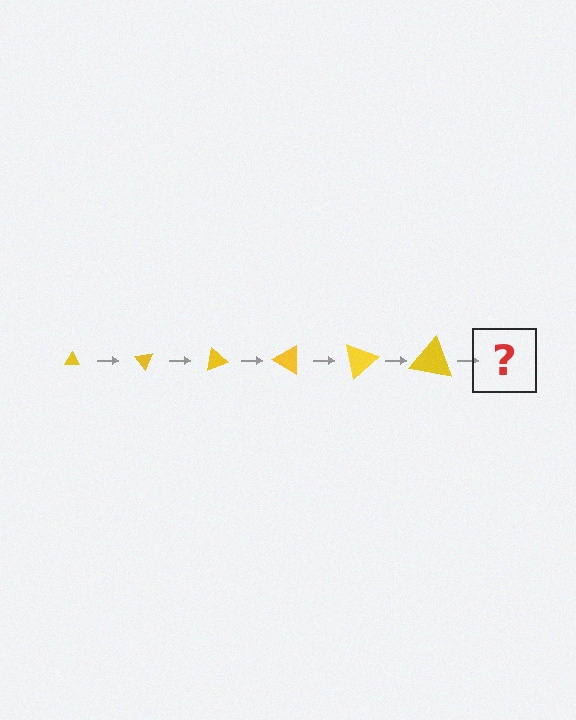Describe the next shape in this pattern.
It should be a triangle, larger than the previous one and rotated 300 degrees from the start.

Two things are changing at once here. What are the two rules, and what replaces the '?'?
The two rules are that the triangle grows larger each step and it rotates 50 degrees each step. The '?' should be a triangle, larger than the previous one and rotated 300 degrees from the start.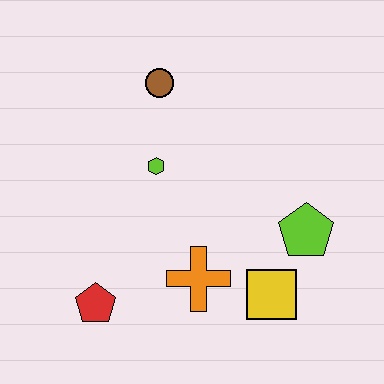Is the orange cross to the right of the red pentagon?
Yes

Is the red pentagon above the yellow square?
No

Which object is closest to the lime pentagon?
The yellow square is closest to the lime pentagon.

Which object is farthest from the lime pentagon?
The red pentagon is farthest from the lime pentagon.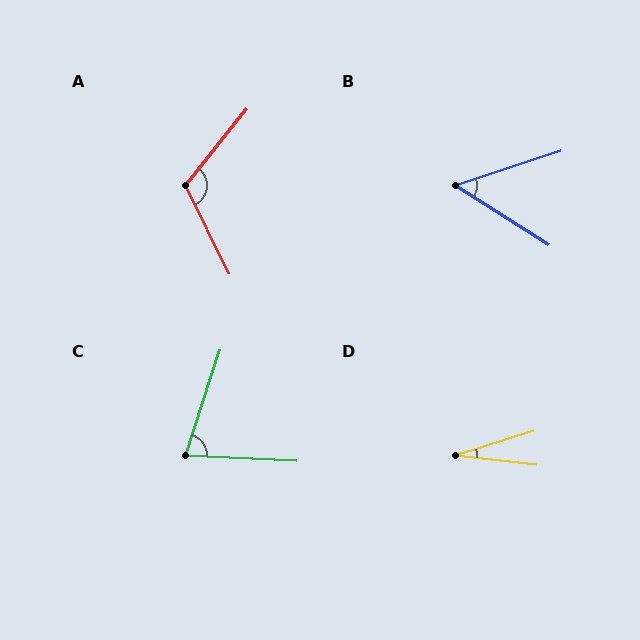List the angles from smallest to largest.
D (24°), B (50°), C (75°), A (115°).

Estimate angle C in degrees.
Approximately 75 degrees.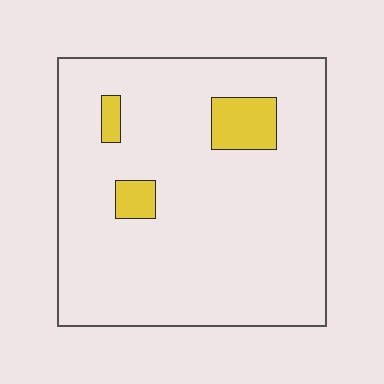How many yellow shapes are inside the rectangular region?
3.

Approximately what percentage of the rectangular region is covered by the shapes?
Approximately 10%.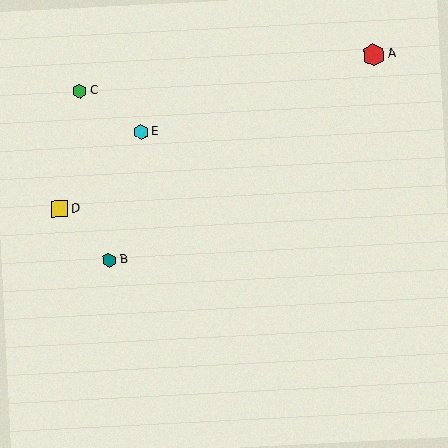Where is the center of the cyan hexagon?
The center of the cyan hexagon is at (141, 132).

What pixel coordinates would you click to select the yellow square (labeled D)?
Click at (60, 209) to select the yellow square D.